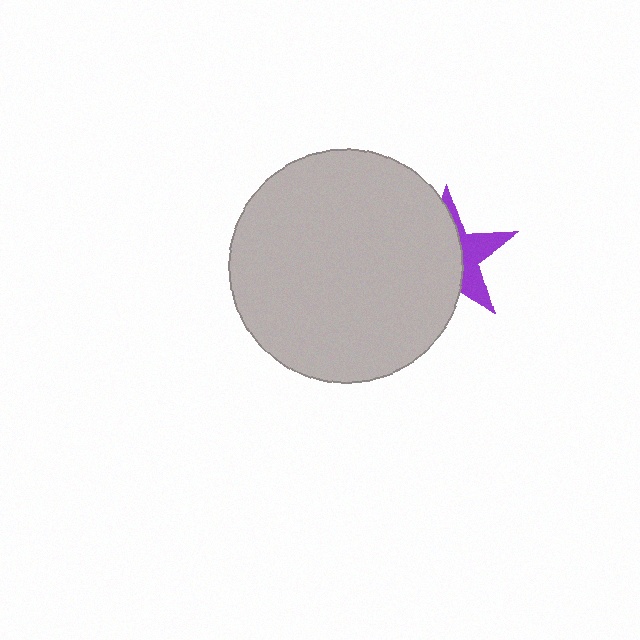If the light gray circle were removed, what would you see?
You would see the complete purple star.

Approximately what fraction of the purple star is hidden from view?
Roughly 62% of the purple star is hidden behind the light gray circle.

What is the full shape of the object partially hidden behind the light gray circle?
The partially hidden object is a purple star.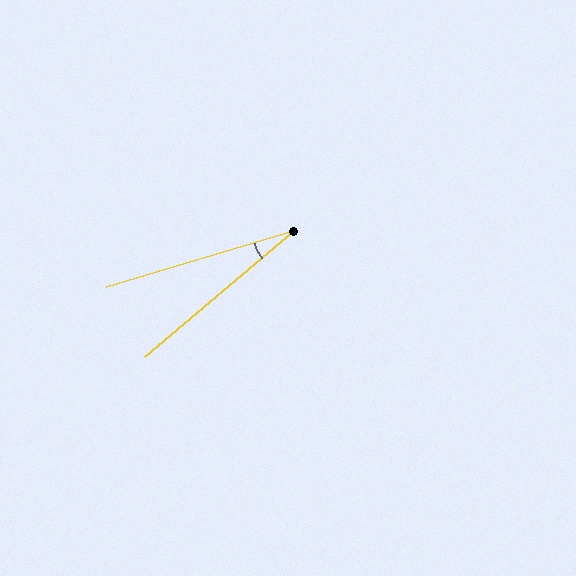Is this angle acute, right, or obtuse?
It is acute.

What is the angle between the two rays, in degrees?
Approximately 24 degrees.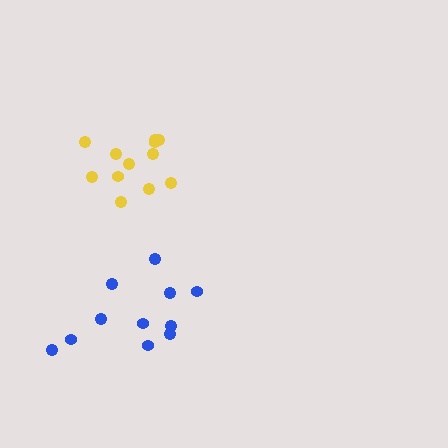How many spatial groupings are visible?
There are 2 spatial groupings.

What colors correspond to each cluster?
The clusters are colored: yellow, blue.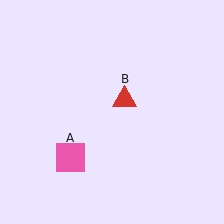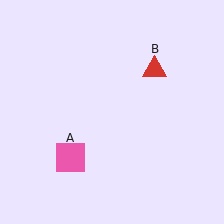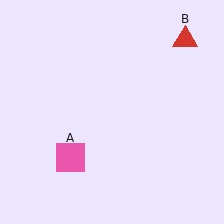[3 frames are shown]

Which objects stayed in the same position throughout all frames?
Pink square (object A) remained stationary.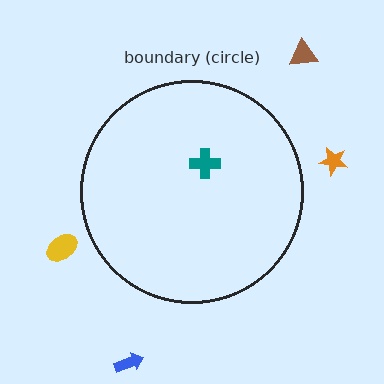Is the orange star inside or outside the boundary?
Outside.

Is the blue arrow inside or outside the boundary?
Outside.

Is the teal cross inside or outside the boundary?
Inside.